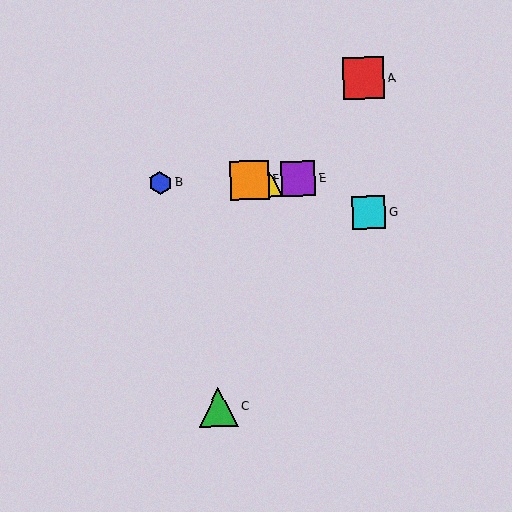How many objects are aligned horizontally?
4 objects (B, D, E, F) are aligned horizontally.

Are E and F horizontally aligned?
Yes, both are at y≈179.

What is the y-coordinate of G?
Object G is at y≈213.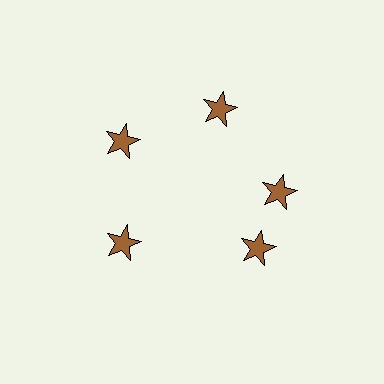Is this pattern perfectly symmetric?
No. The 5 brown stars are arranged in a ring, but one element near the 5 o'clock position is rotated out of alignment along the ring, breaking the 5-fold rotational symmetry.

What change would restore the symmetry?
The symmetry would be restored by rotating it back into even spacing with its neighbors so that all 5 stars sit at equal angles and equal distance from the center.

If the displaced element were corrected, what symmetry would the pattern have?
It would have 5-fold rotational symmetry — the pattern would map onto itself every 72 degrees.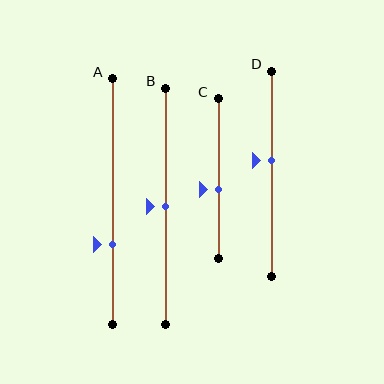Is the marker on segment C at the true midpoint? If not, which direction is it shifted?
No, the marker on segment C is shifted downward by about 7% of the segment length.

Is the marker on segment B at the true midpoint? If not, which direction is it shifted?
Yes, the marker on segment B is at the true midpoint.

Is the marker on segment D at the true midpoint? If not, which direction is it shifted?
No, the marker on segment D is shifted upward by about 7% of the segment length.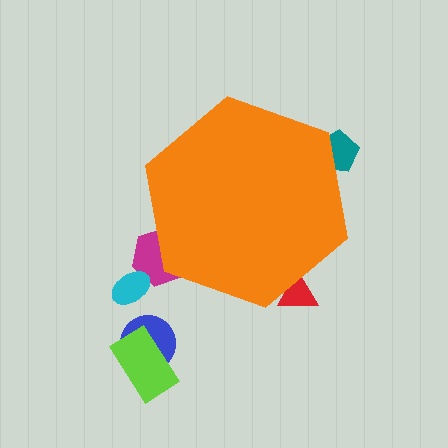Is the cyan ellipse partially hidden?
No, the cyan ellipse is fully visible.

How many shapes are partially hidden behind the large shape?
3 shapes are partially hidden.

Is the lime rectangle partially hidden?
No, the lime rectangle is fully visible.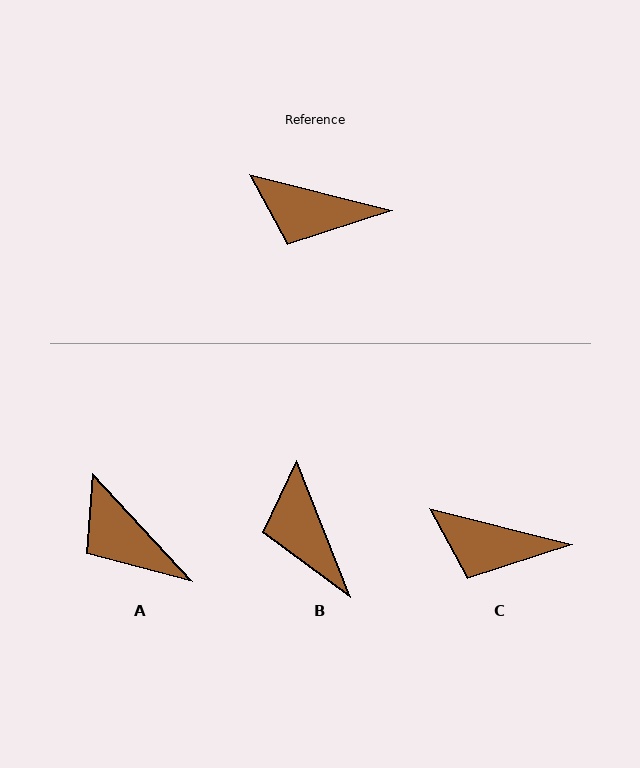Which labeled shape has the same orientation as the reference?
C.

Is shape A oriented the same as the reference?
No, it is off by about 33 degrees.